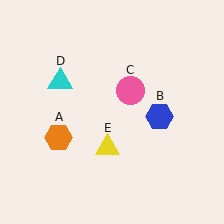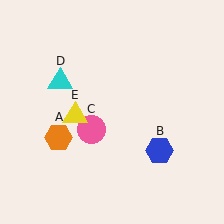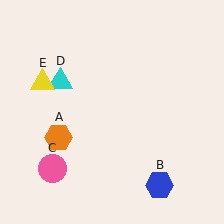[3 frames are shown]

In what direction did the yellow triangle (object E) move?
The yellow triangle (object E) moved up and to the left.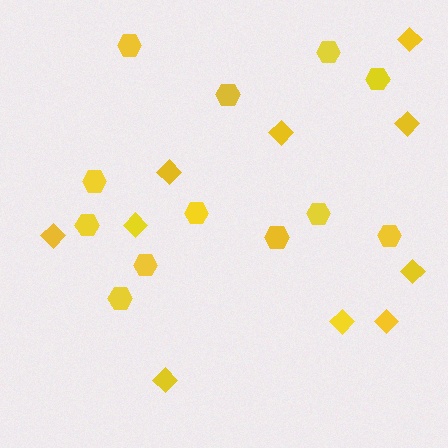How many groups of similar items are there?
There are 2 groups: one group of diamonds (10) and one group of hexagons (12).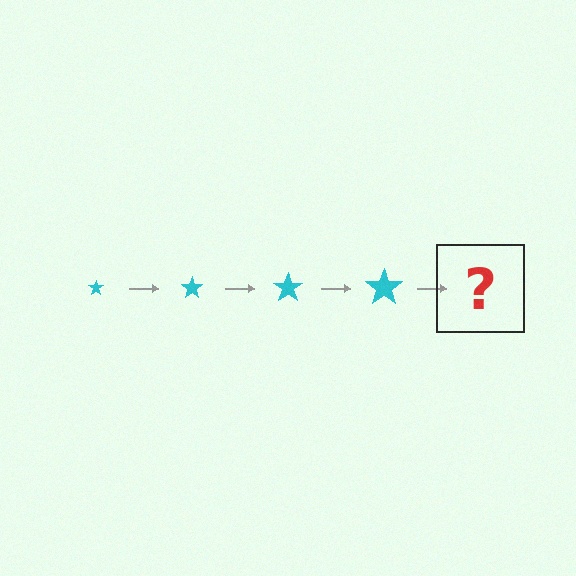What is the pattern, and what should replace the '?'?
The pattern is that the star gets progressively larger each step. The '?' should be a cyan star, larger than the previous one.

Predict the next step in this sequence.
The next step is a cyan star, larger than the previous one.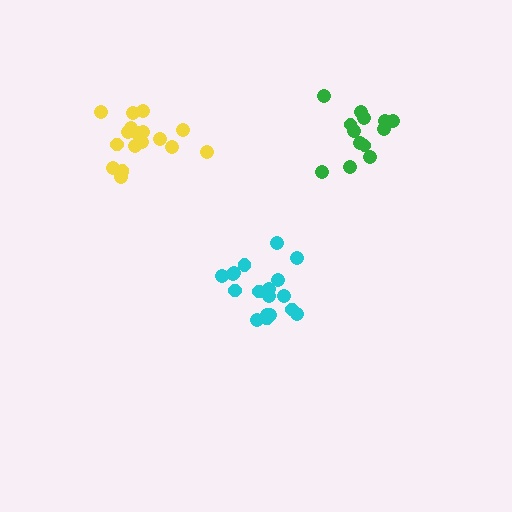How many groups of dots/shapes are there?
There are 3 groups.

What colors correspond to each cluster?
The clusters are colored: cyan, yellow, green.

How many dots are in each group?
Group 1: 19 dots, Group 2: 18 dots, Group 3: 13 dots (50 total).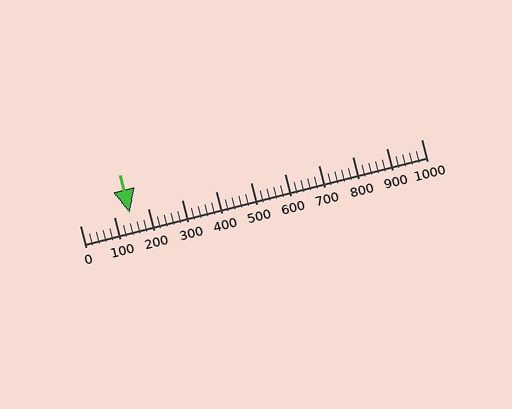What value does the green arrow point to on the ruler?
The green arrow points to approximately 146.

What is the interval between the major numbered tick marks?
The major tick marks are spaced 100 units apart.